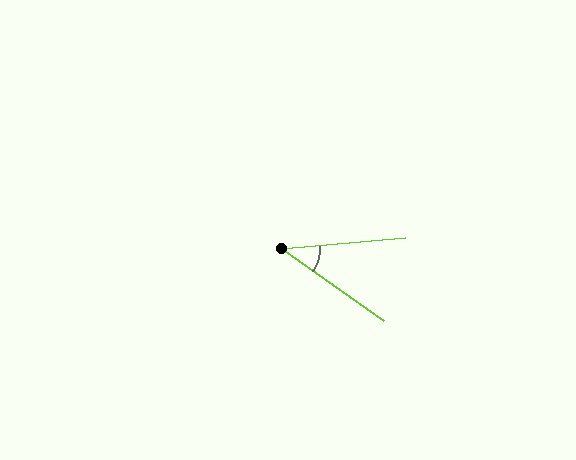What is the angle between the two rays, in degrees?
Approximately 40 degrees.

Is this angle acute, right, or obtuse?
It is acute.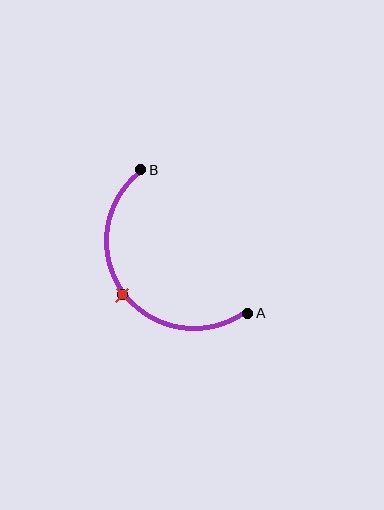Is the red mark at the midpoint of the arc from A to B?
Yes. The red mark lies on the arc at equal arc-length from both A and B — it is the arc midpoint.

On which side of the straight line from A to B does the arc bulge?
The arc bulges below and to the left of the straight line connecting A and B.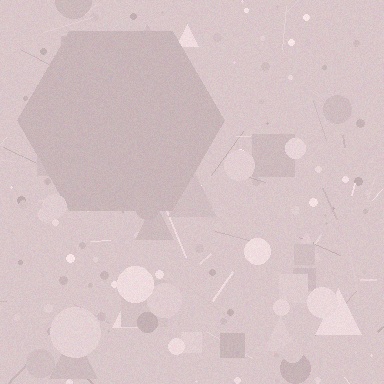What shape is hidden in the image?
A hexagon is hidden in the image.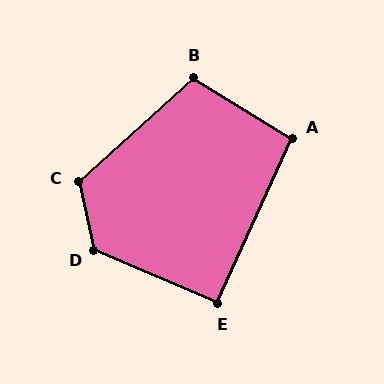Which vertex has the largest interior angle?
D, at approximately 126 degrees.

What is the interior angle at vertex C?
Approximately 119 degrees (obtuse).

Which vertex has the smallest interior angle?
E, at approximately 91 degrees.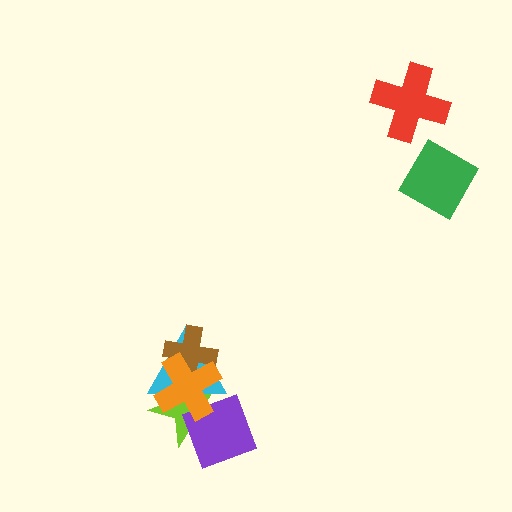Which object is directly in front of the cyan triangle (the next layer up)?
The brown cross is directly in front of the cyan triangle.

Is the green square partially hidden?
No, no other shape covers it.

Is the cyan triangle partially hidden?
Yes, it is partially covered by another shape.